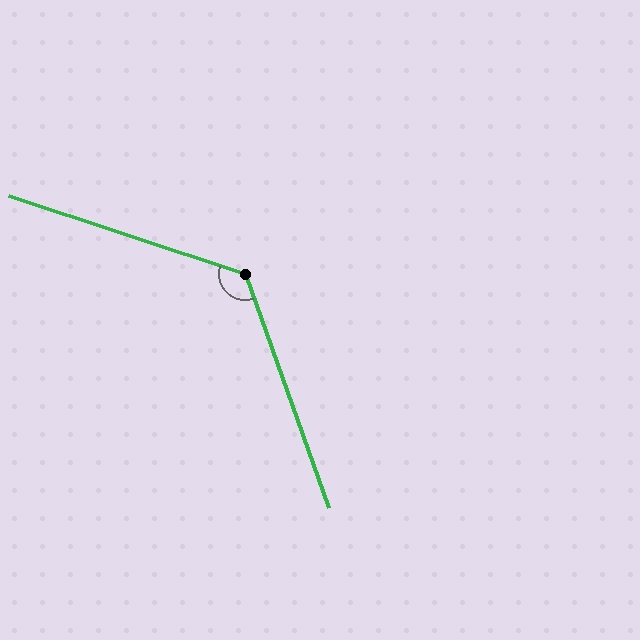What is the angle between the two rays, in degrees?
Approximately 128 degrees.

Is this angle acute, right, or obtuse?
It is obtuse.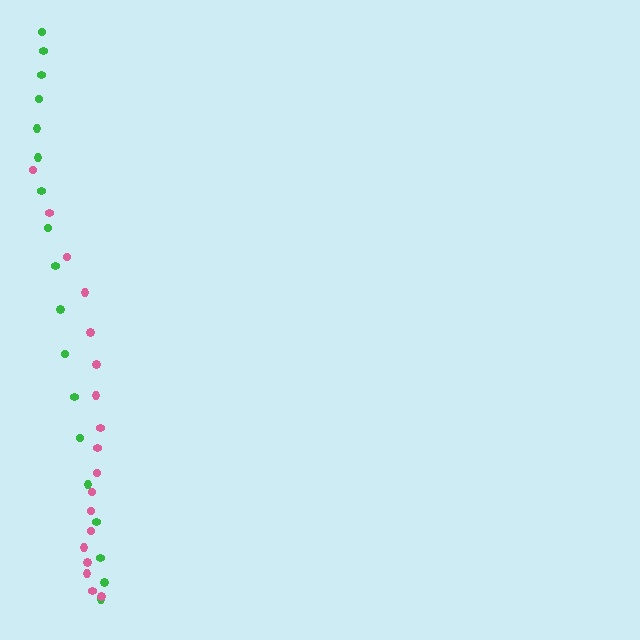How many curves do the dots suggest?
There are 2 distinct paths.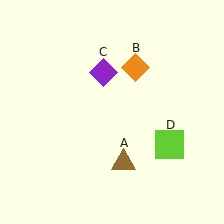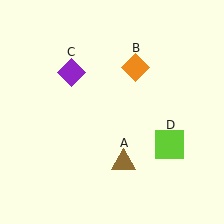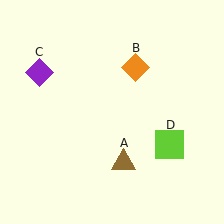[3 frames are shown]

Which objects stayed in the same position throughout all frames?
Brown triangle (object A) and orange diamond (object B) and lime square (object D) remained stationary.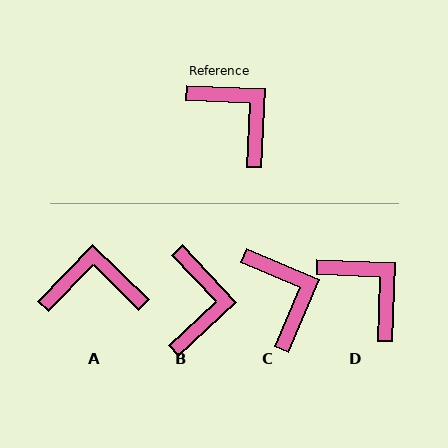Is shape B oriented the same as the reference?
No, it is off by about 44 degrees.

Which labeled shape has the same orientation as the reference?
D.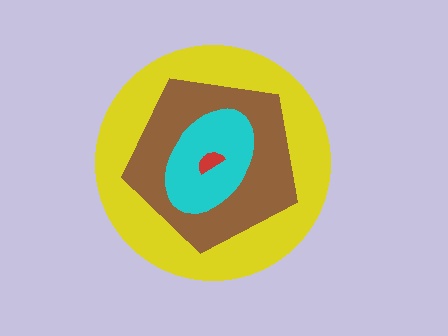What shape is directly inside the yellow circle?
The brown pentagon.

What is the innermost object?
The red semicircle.